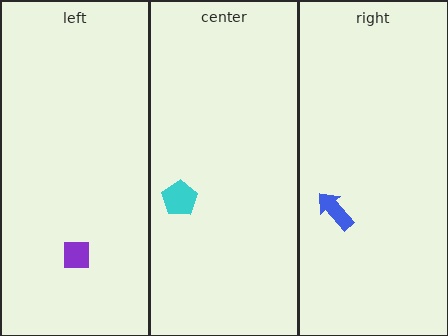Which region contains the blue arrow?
The right region.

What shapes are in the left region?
The purple square.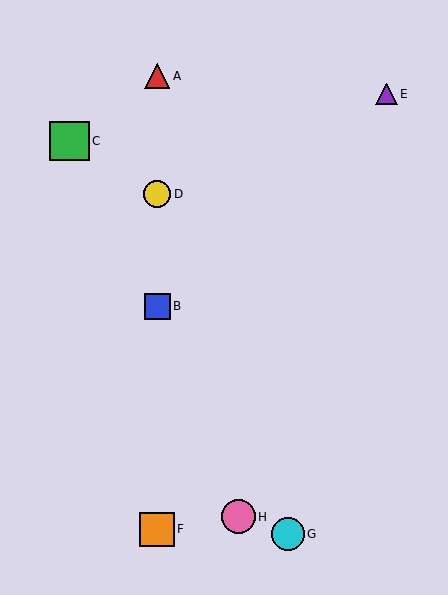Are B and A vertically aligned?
Yes, both are at x≈157.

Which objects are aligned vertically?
Objects A, B, D, F are aligned vertically.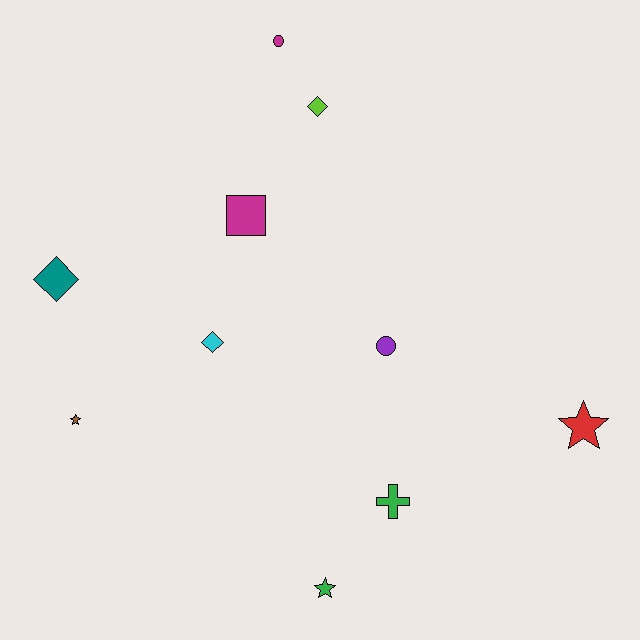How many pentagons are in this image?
There are no pentagons.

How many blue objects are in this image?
There are no blue objects.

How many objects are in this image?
There are 10 objects.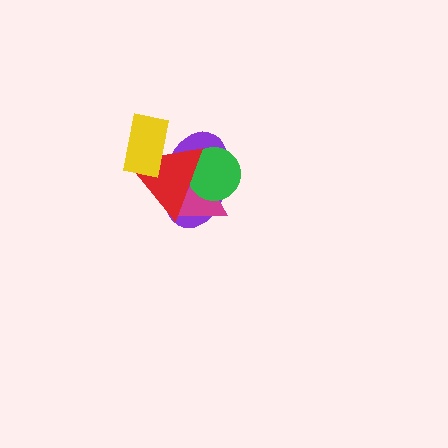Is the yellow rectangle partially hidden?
No, no other shape covers it.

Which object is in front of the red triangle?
The yellow rectangle is in front of the red triangle.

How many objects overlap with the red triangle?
4 objects overlap with the red triangle.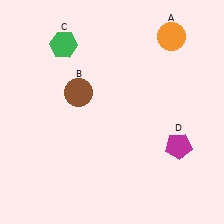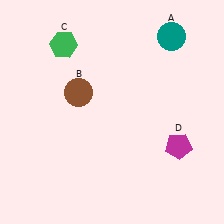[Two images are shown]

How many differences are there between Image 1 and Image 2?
There is 1 difference between the two images.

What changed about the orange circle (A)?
In Image 1, A is orange. In Image 2, it changed to teal.